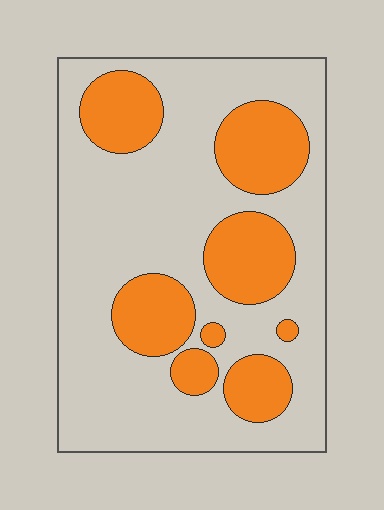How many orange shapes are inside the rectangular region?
8.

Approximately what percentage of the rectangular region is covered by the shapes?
Approximately 30%.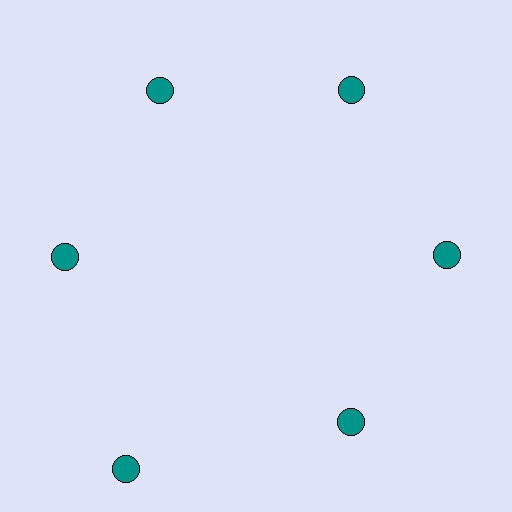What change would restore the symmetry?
The symmetry would be restored by moving it inward, back onto the ring so that all 6 circles sit at equal angles and equal distance from the center.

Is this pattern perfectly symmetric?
No. The 6 teal circles are arranged in a ring, but one element near the 7 o'clock position is pushed outward from the center, breaking the 6-fold rotational symmetry.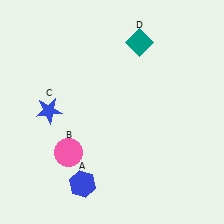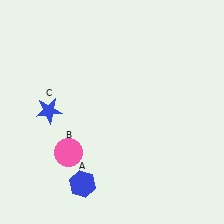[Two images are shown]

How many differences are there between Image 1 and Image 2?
There is 1 difference between the two images.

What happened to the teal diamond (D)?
The teal diamond (D) was removed in Image 2. It was in the top-right area of Image 1.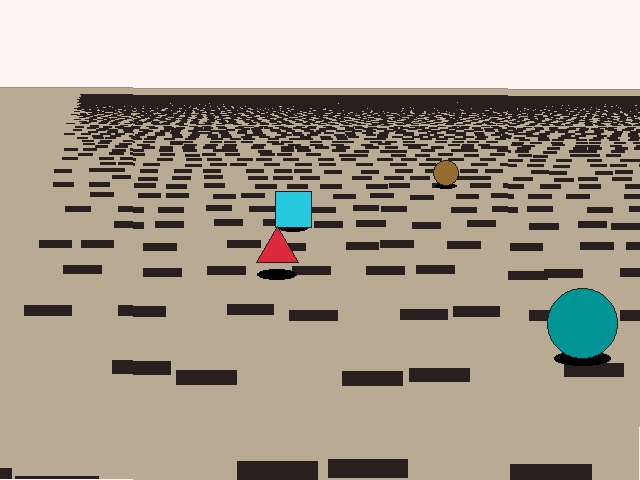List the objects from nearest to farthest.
From nearest to farthest: the teal circle, the red triangle, the cyan square, the brown circle.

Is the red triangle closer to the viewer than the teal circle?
No. The teal circle is closer — you can tell from the texture gradient: the ground texture is coarser near it.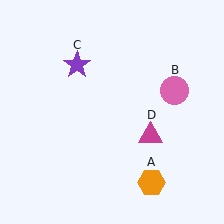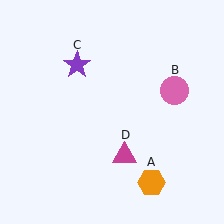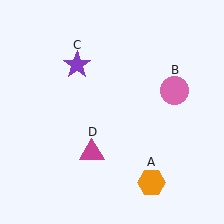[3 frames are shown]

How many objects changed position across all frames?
1 object changed position: magenta triangle (object D).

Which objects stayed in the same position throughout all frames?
Orange hexagon (object A) and pink circle (object B) and purple star (object C) remained stationary.